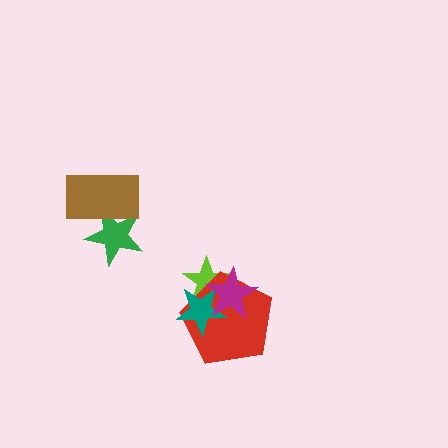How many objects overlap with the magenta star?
3 objects overlap with the magenta star.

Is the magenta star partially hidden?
No, no other shape covers it.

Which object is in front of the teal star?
The magenta star is in front of the teal star.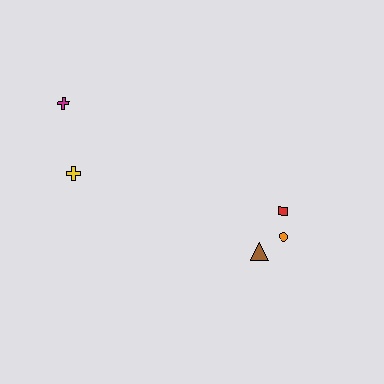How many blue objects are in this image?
There are no blue objects.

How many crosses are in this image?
There are 2 crosses.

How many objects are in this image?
There are 5 objects.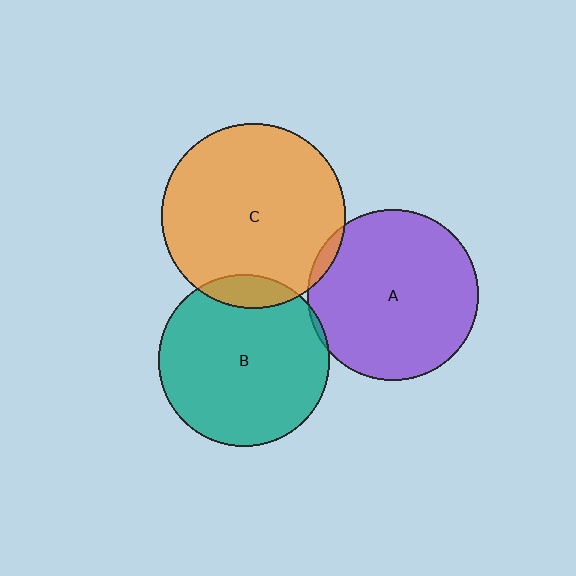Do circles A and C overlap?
Yes.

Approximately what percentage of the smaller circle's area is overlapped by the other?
Approximately 5%.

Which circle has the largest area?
Circle C (orange).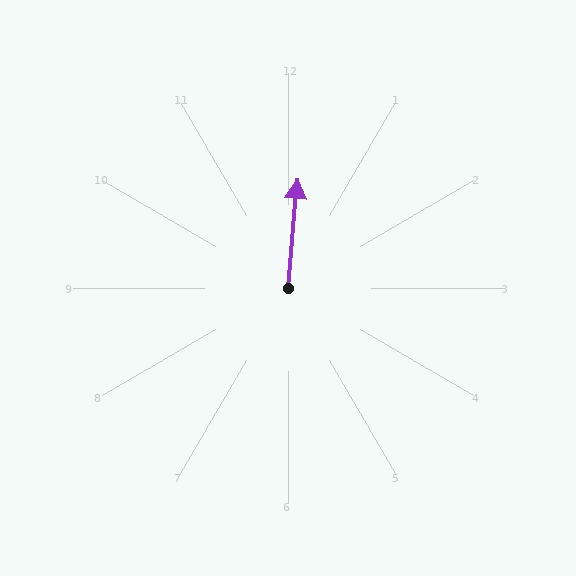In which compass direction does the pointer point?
North.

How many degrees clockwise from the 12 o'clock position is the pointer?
Approximately 5 degrees.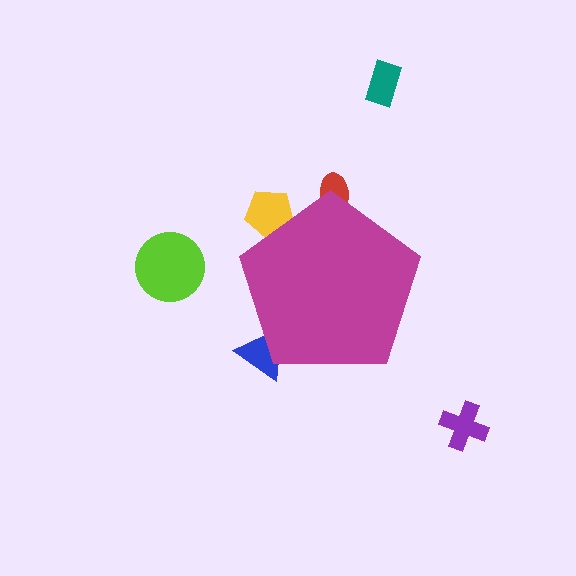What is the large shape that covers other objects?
A magenta pentagon.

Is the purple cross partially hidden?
No, the purple cross is fully visible.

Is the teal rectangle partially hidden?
No, the teal rectangle is fully visible.